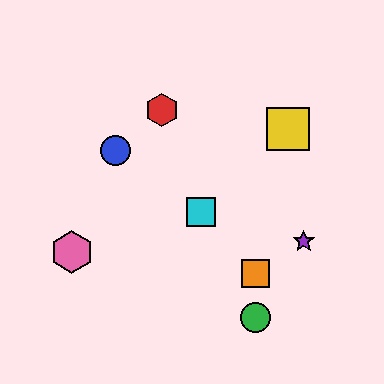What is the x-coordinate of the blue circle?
The blue circle is at x≈115.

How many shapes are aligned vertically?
2 shapes (the green circle, the orange square) are aligned vertically.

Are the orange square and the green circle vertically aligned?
Yes, both are at x≈256.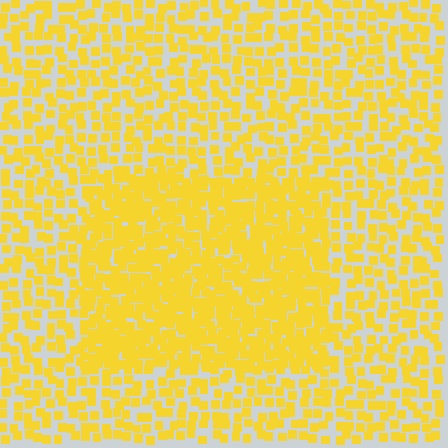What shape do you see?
I see a rectangle.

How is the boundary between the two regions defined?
The boundary is defined by a change in element density (approximately 1.9x ratio). All elements are the same color, size, and shape.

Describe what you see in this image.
The image contains small yellow elements arranged at two different densities. A rectangle-shaped region is visible where the elements are more densely packed than the surrounding area.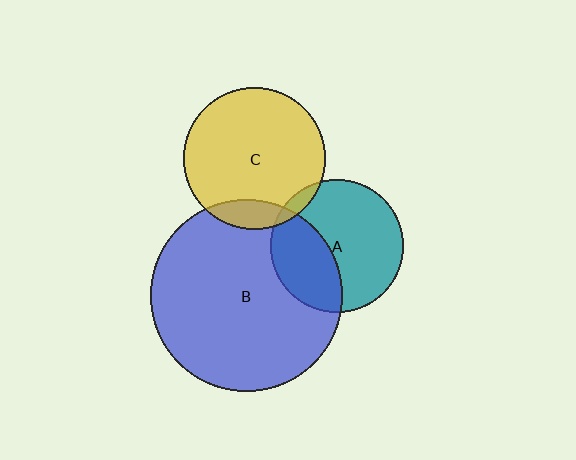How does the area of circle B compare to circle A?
Approximately 2.1 times.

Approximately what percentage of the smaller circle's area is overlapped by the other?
Approximately 5%.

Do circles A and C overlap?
Yes.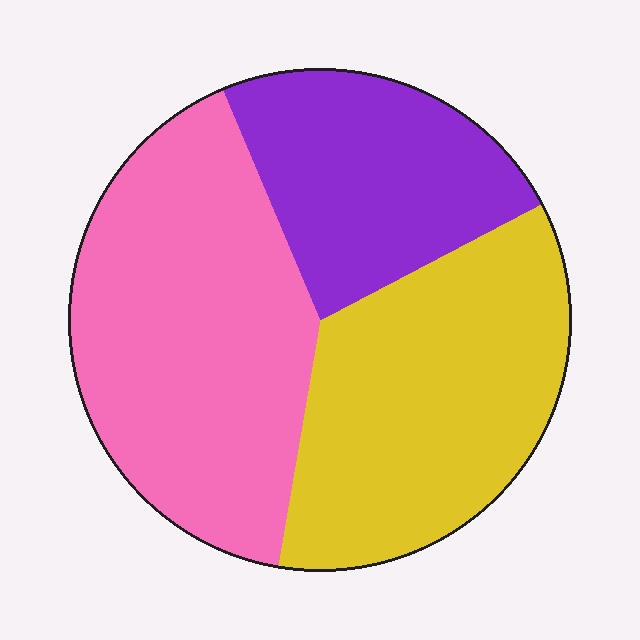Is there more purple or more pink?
Pink.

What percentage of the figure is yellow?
Yellow covers 35% of the figure.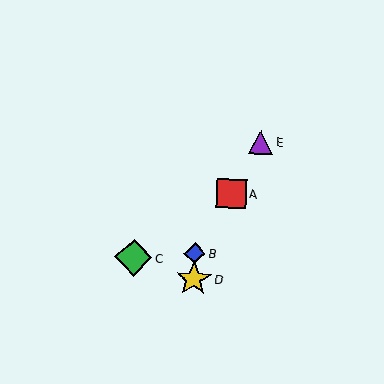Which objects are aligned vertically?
Objects B, D are aligned vertically.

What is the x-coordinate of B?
Object B is at x≈195.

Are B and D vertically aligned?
Yes, both are at x≈195.